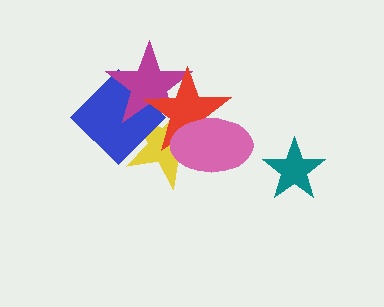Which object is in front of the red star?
The pink ellipse is in front of the red star.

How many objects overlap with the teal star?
0 objects overlap with the teal star.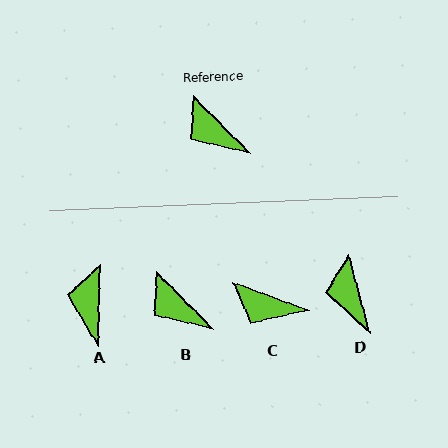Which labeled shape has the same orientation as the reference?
B.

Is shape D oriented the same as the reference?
No, it is off by about 29 degrees.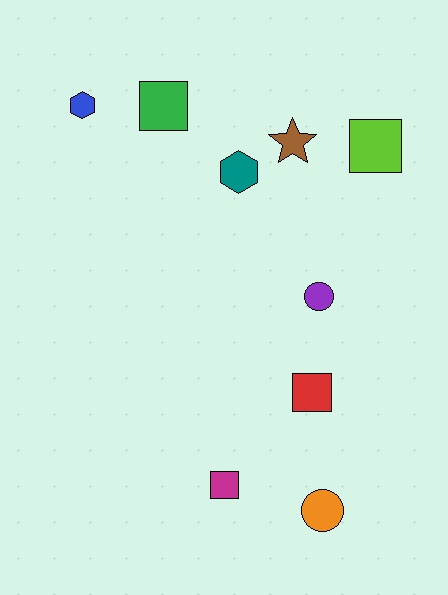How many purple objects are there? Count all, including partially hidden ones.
There is 1 purple object.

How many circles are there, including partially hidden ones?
There are 2 circles.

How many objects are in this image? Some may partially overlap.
There are 9 objects.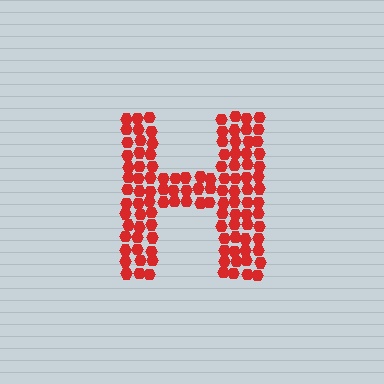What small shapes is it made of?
It is made of small hexagons.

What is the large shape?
The large shape is the letter H.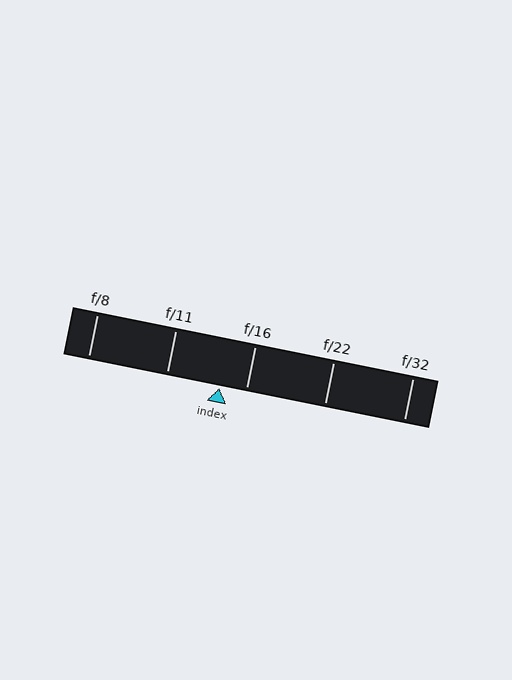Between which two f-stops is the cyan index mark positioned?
The index mark is between f/11 and f/16.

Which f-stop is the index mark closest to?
The index mark is closest to f/16.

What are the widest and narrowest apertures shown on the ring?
The widest aperture shown is f/8 and the narrowest is f/32.